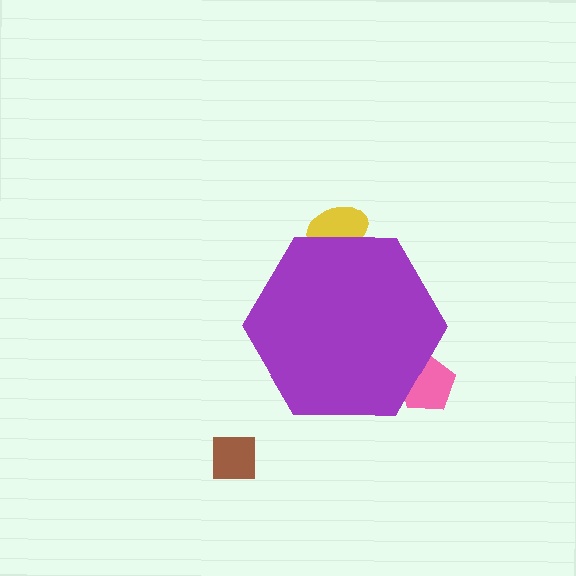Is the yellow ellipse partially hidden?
Yes, the yellow ellipse is partially hidden behind the purple hexagon.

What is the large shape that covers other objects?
A purple hexagon.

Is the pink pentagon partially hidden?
Yes, the pink pentagon is partially hidden behind the purple hexagon.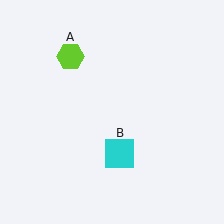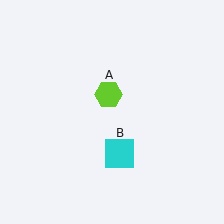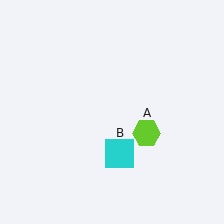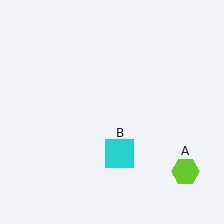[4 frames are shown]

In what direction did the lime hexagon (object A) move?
The lime hexagon (object A) moved down and to the right.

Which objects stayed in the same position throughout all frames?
Cyan square (object B) remained stationary.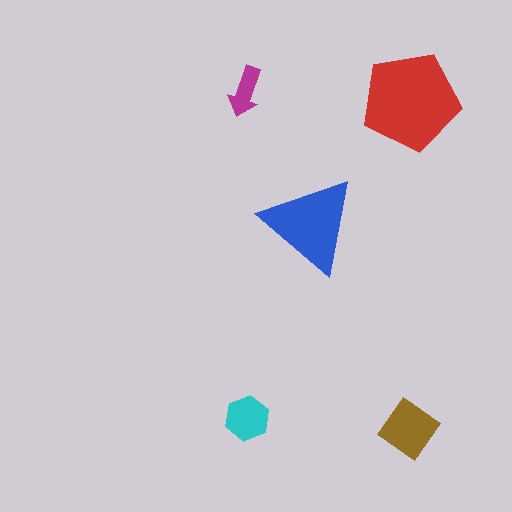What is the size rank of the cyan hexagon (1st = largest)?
4th.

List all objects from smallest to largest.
The magenta arrow, the cyan hexagon, the brown diamond, the blue triangle, the red pentagon.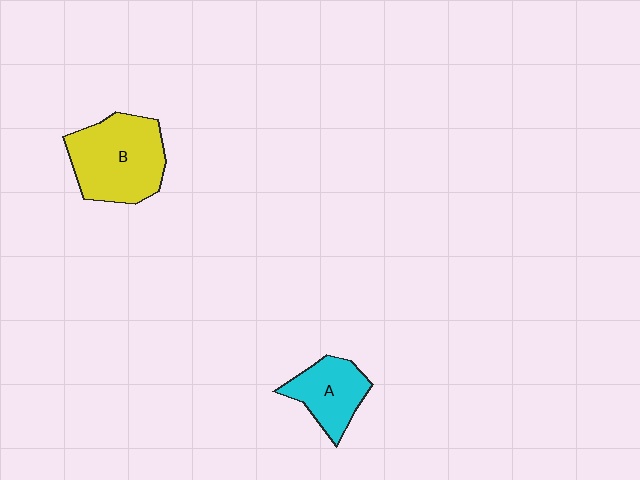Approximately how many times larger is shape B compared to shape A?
Approximately 1.7 times.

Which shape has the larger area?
Shape B (yellow).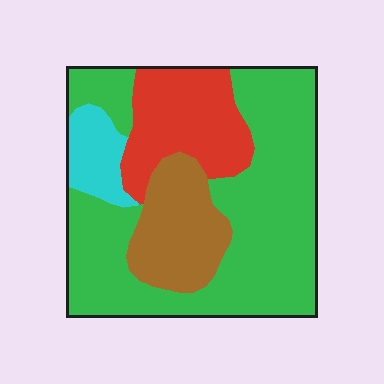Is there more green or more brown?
Green.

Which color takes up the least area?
Cyan, at roughly 10%.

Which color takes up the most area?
Green, at roughly 55%.